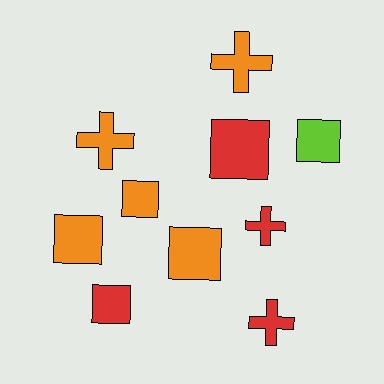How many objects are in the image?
There are 10 objects.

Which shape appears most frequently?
Square, with 6 objects.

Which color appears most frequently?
Orange, with 5 objects.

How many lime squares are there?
There is 1 lime square.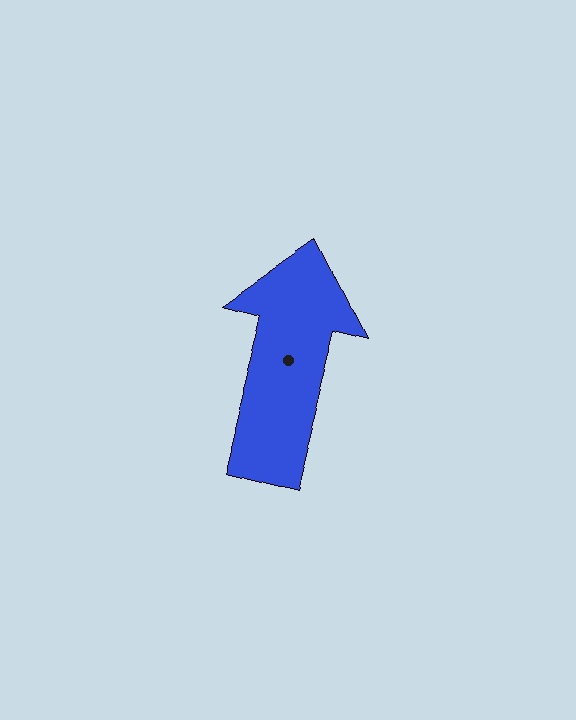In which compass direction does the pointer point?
North.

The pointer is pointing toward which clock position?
Roughly 12 o'clock.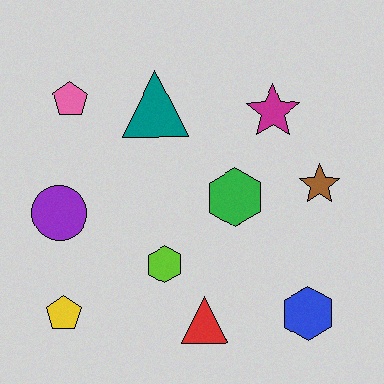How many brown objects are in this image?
There is 1 brown object.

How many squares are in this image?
There are no squares.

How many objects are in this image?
There are 10 objects.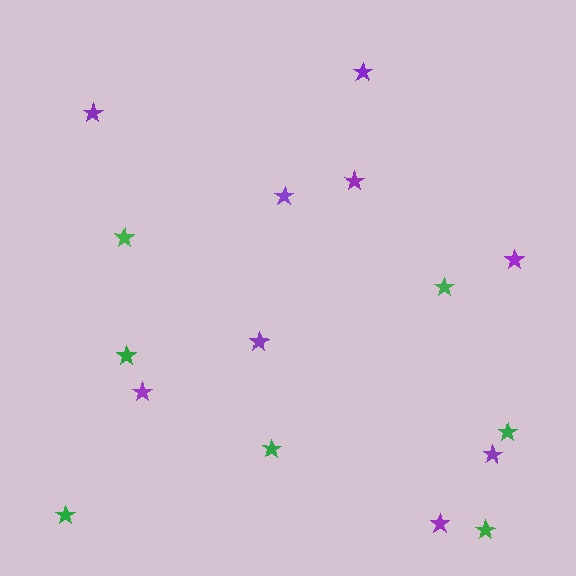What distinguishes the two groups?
There are 2 groups: one group of purple stars (9) and one group of green stars (7).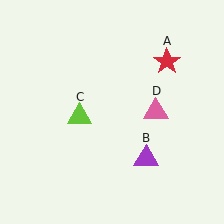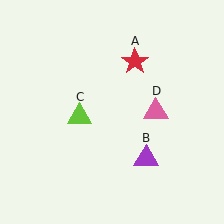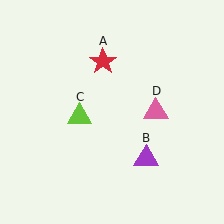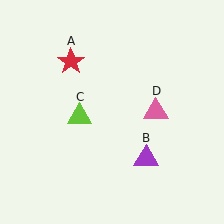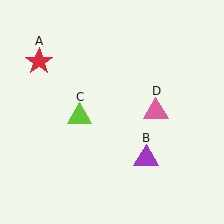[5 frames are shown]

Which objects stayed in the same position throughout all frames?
Purple triangle (object B) and lime triangle (object C) and pink triangle (object D) remained stationary.